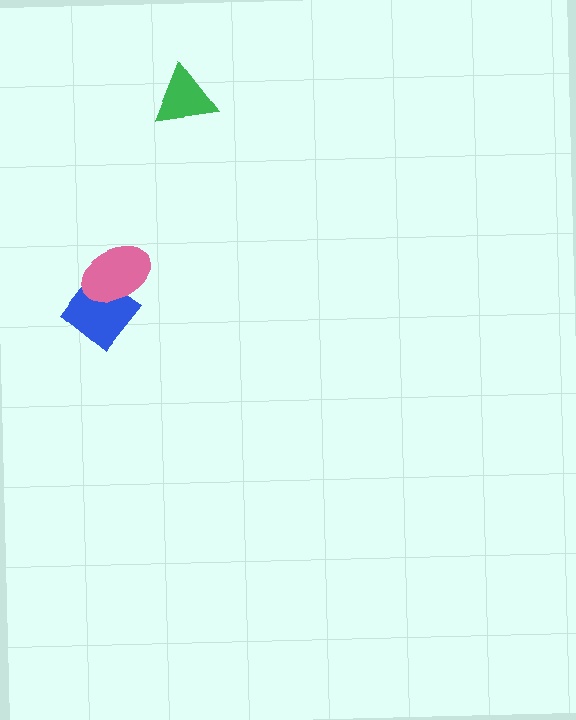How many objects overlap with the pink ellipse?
1 object overlaps with the pink ellipse.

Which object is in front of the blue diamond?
The pink ellipse is in front of the blue diamond.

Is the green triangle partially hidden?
No, no other shape covers it.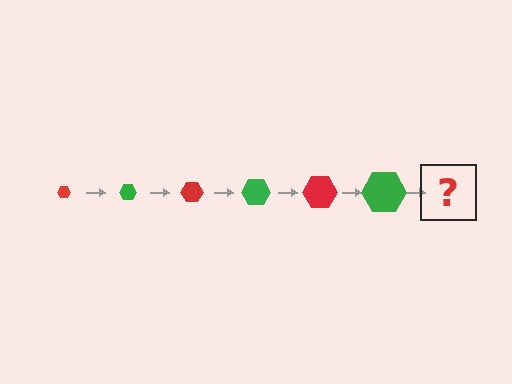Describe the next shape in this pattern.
It should be a red hexagon, larger than the previous one.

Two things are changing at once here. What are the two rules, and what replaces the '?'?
The two rules are that the hexagon grows larger each step and the color cycles through red and green. The '?' should be a red hexagon, larger than the previous one.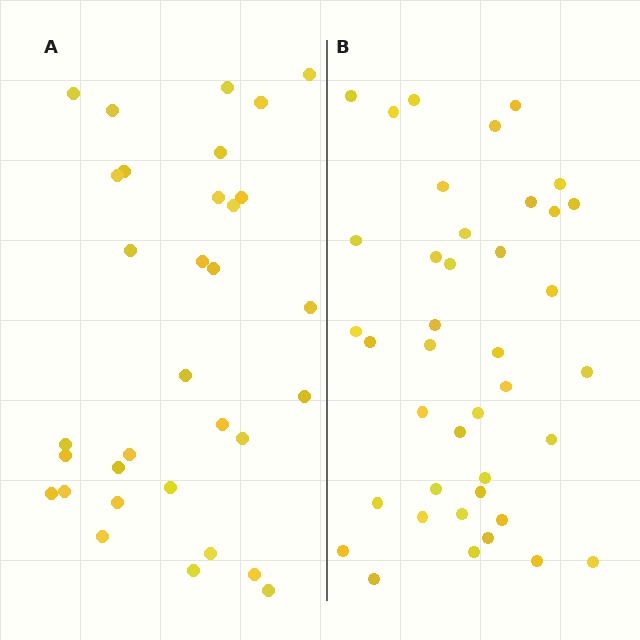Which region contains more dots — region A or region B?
Region B (the right region) has more dots.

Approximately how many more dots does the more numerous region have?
Region B has roughly 8 or so more dots than region A.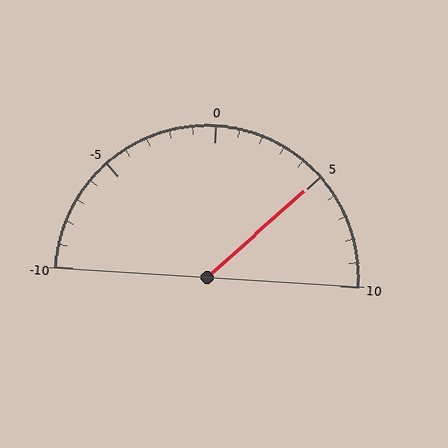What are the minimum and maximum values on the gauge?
The gauge ranges from -10 to 10.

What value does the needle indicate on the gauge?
The needle indicates approximately 5.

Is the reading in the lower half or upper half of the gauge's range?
The reading is in the upper half of the range (-10 to 10).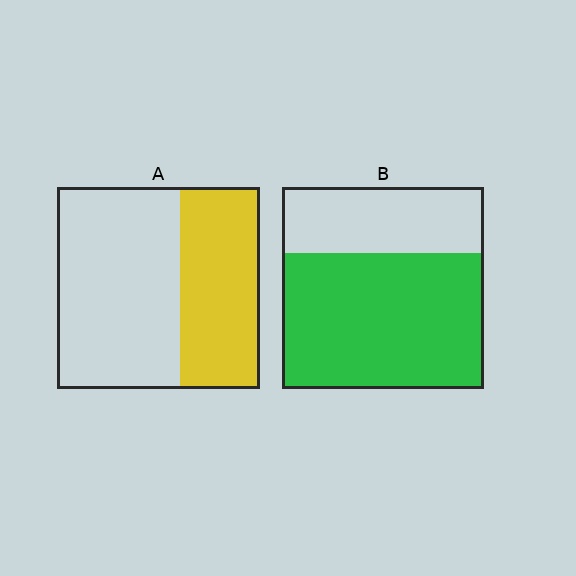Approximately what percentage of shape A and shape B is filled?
A is approximately 40% and B is approximately 65%.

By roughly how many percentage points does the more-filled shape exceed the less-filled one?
By roughly 30 percentage points (B over A).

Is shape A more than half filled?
No.